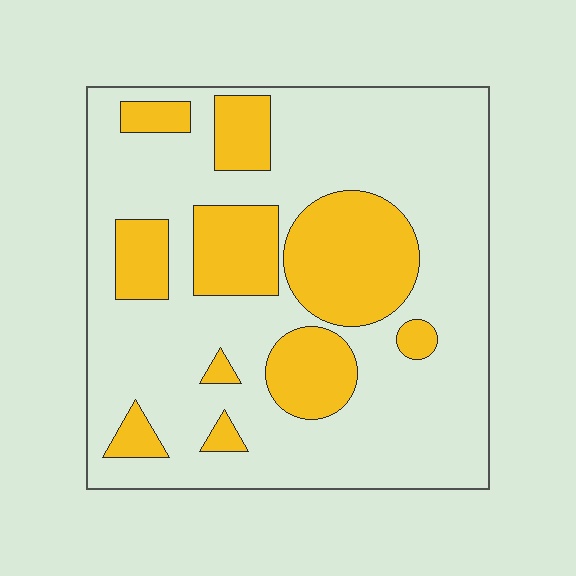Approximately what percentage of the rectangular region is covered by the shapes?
Approximately 30%.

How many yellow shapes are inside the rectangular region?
10.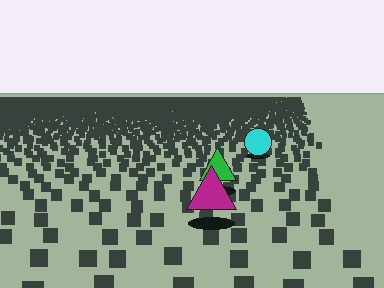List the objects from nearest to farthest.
From nearest to farthest: the magenta triangle, the green triangle, the cyan circle.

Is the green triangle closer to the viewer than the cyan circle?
Yes. The green triangle is closer — you can tell from the texture gradient: the ground texture is coarser near it.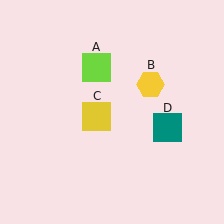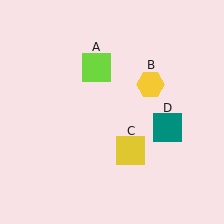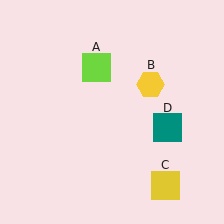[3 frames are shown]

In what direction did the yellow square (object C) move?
The yellow square (object C) moved down and to the right.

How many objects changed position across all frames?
1 object changed position: yellow square (object C).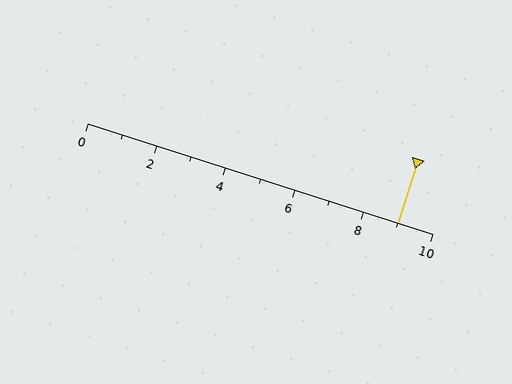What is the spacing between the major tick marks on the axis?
The major ticks are spaced 2 apart.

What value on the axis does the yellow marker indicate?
The marker indicates approximately 9.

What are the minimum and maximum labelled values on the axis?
The axis runs from 0 to 10.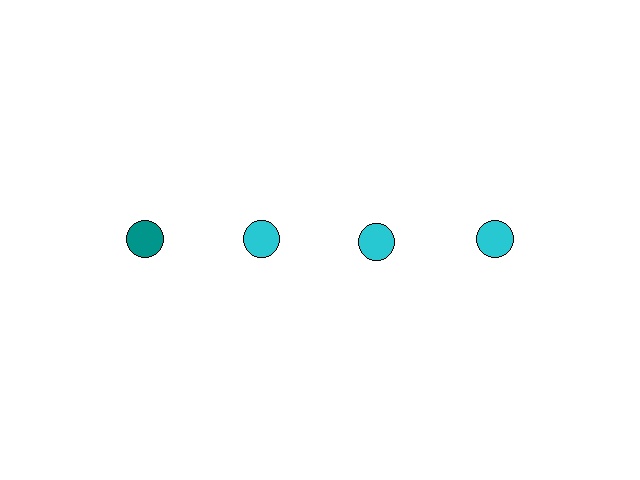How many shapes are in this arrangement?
There are 4 shapes arranged in a grid pattern.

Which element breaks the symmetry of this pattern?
The teal circle in the top row, leftmost column breaks the symmetry. All other shapes are cyan circles.